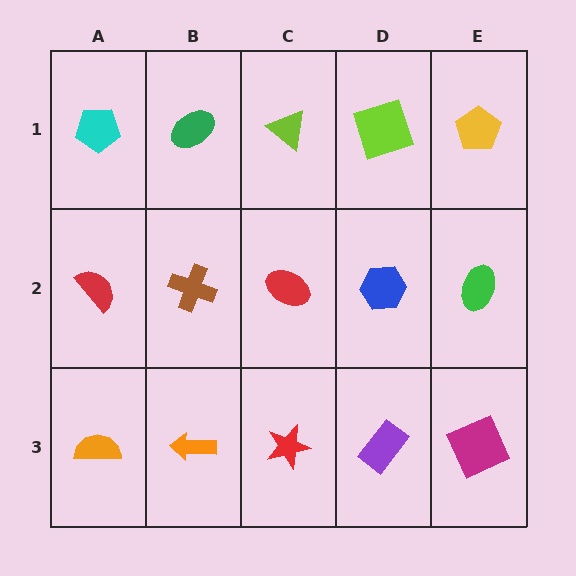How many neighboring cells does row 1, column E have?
2.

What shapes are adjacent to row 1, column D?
A blue hexagon (row 2, column D), a lime triangle (row 1, column C), a yellow pentagon (row 1, column E).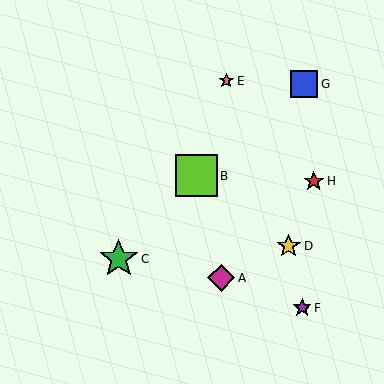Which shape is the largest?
The lime square (labeled B) is the largest.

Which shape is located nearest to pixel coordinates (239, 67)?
The pink star (labeled E) at (226, 81) is nearest to that location.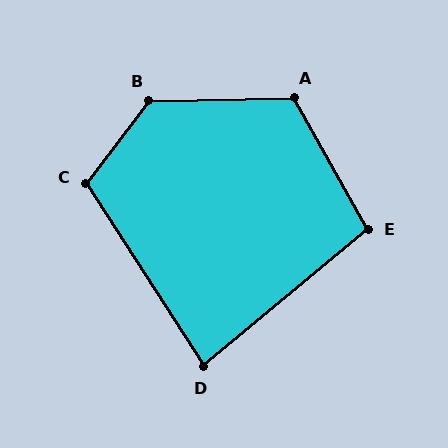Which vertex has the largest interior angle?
B, at approximately 128 degrees.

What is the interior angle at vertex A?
Approximately 118 degrees (obtuse).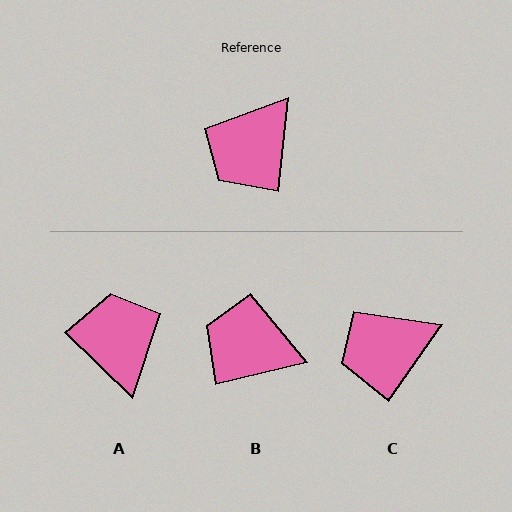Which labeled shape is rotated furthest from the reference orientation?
A, about 128 degrees away.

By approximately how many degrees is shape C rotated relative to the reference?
Approximately 28 degrees clockwise.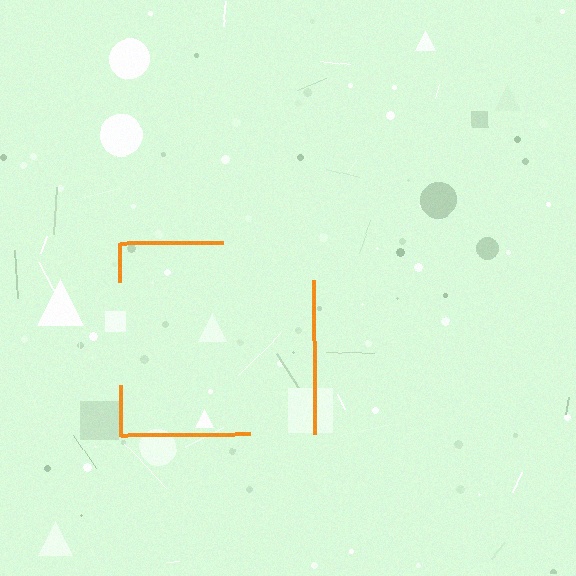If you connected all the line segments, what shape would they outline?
They would outline a square.